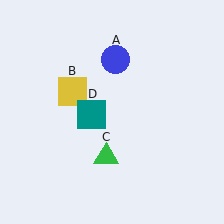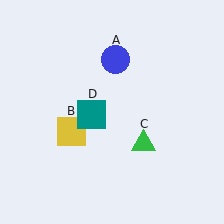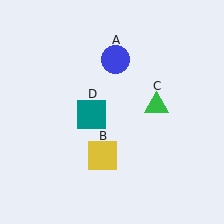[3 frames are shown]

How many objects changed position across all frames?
2 objects changed position: yellow square (object B), green triangle (object C).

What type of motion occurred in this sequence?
The yellow square (object B), green triangle (object C) rotated counterclockwise around the center of the scene.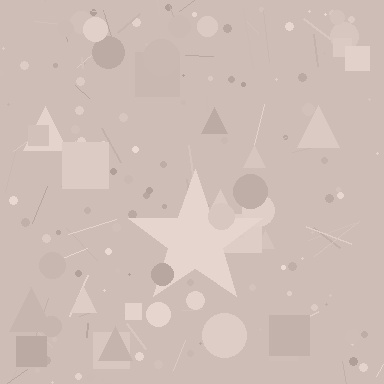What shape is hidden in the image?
A star is hidden in the image.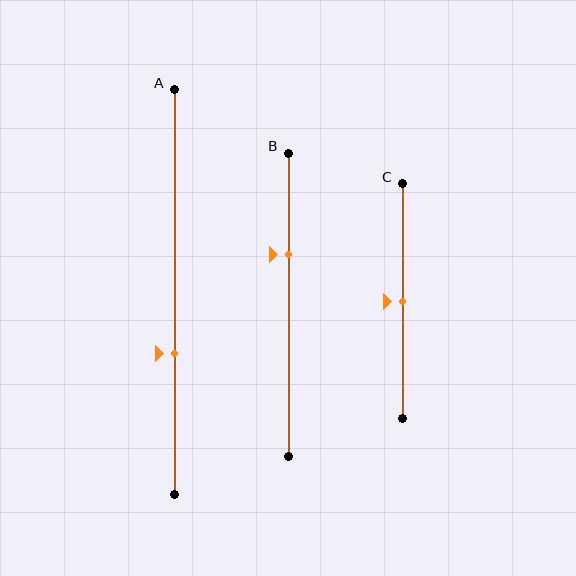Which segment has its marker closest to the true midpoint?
Segment C has its marker closest to the true midpoint.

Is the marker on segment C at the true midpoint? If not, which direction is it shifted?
Yes, the marker on segment C is at the true midpoint.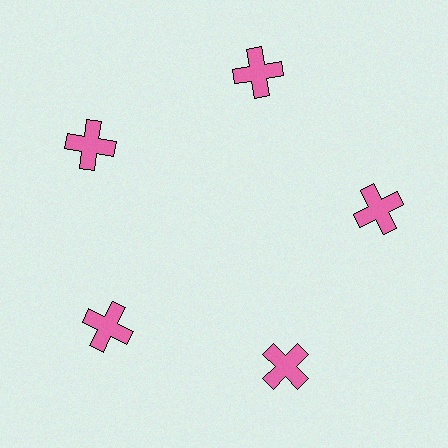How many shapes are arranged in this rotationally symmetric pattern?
There are 5 shapes, arranged in 5 groups of 1.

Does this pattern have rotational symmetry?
Yes, this pattern has 5-fold rotational symmetry. It looks the same after rotating 72 degrees around the center.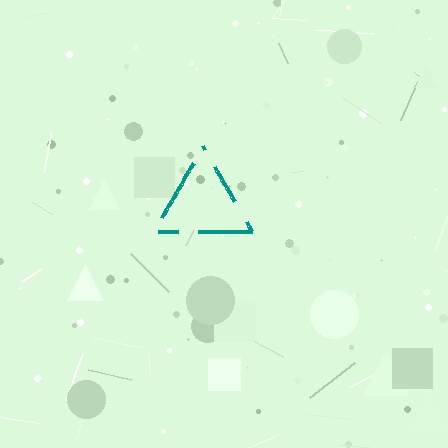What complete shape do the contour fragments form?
The contour fragments form a triangle.